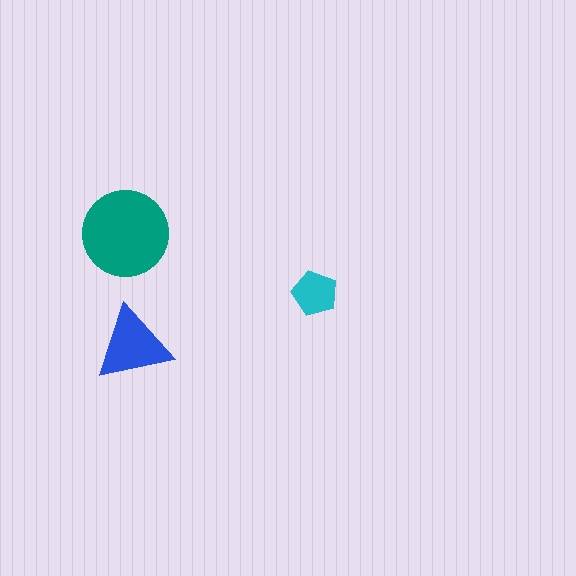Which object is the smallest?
The cyan pentagon.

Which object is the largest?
The teal circle.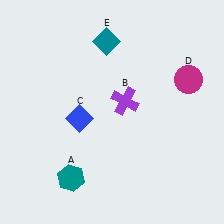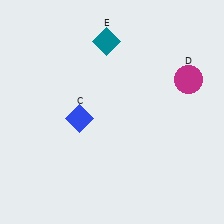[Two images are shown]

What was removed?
The teal hexagon (A), the purple cross (B) were removed in Image 2.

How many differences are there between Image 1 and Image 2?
There are 2 differences between the two images.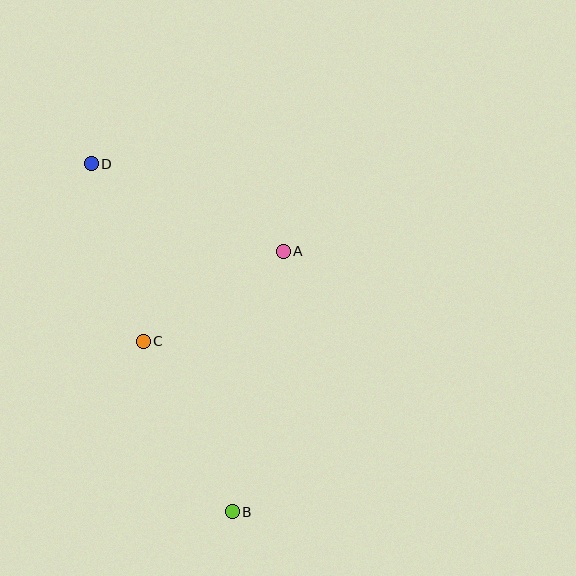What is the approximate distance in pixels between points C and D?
The distance between C and D is approximately 185 pixels.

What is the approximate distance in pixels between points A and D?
The distance between A and D is approximately 211 pixels.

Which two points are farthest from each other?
Points B and D are farthest from each other.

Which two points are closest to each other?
Points A and C are closest to each other.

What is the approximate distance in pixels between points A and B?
The distance between A and B is approximately 265 pixels.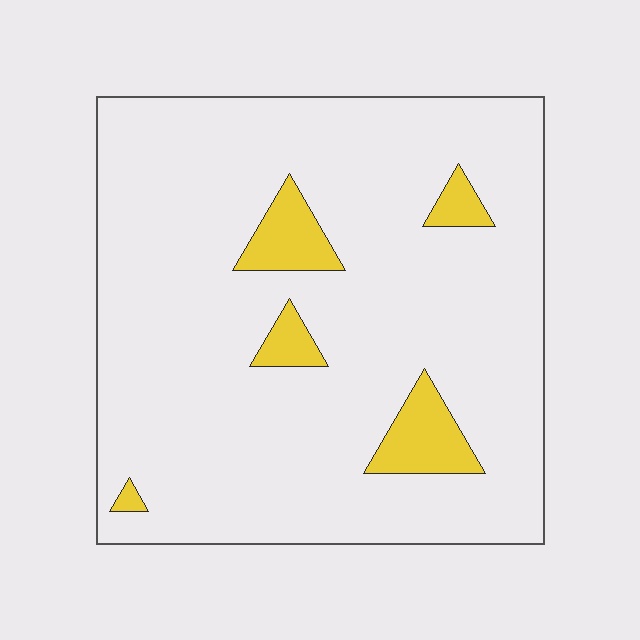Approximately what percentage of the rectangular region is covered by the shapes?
Approximately 10%.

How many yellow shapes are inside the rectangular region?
5.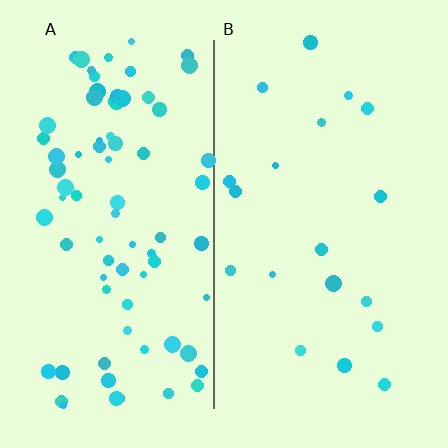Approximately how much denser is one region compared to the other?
Approximately 4.1× — region A over region B.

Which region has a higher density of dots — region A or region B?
A (the left).